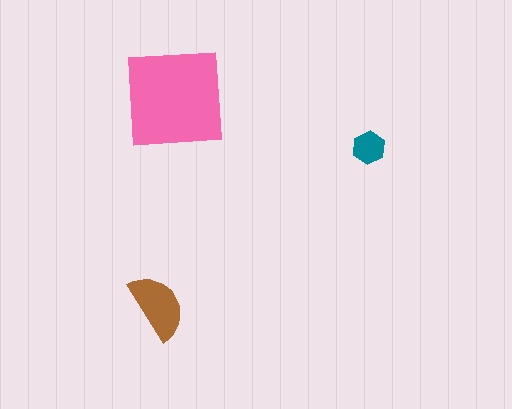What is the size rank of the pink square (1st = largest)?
1st.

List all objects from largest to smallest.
The pink square, the brown semicircle, the teal hexagon.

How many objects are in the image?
There are 3 objects in the image.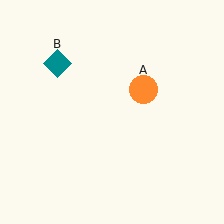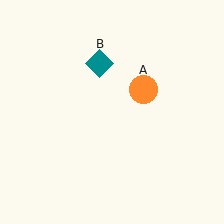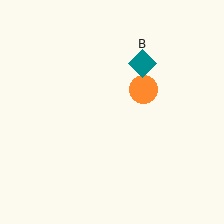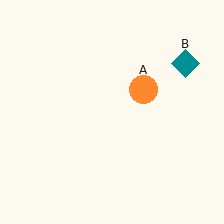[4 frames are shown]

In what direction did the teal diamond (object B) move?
The teal diamond (object B) moved right.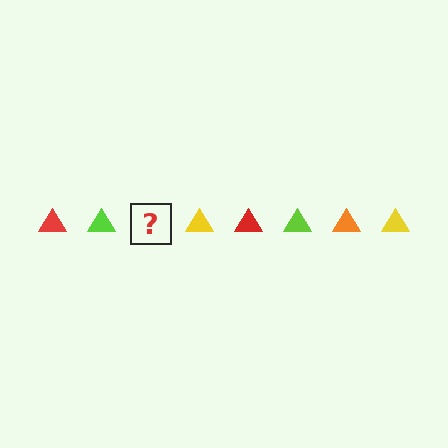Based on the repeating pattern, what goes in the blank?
The blank should be an orange triangle.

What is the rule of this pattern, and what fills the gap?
The rule is that the pattern cycles through red, lime, orange, yellow triangles. The gap should be filled with an orange triangle.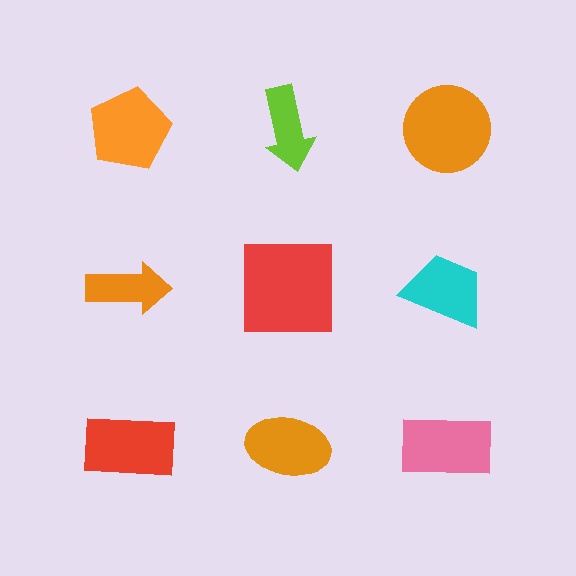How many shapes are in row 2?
3 shapes.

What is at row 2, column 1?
An orange arrow.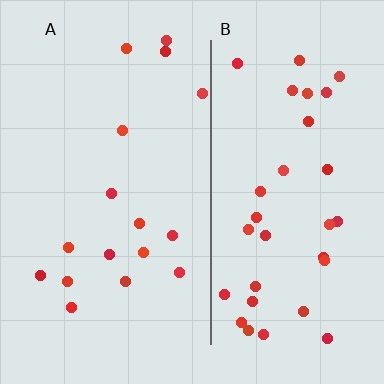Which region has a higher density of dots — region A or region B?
B (the right).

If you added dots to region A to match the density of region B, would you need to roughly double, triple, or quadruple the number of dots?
Approximately double.